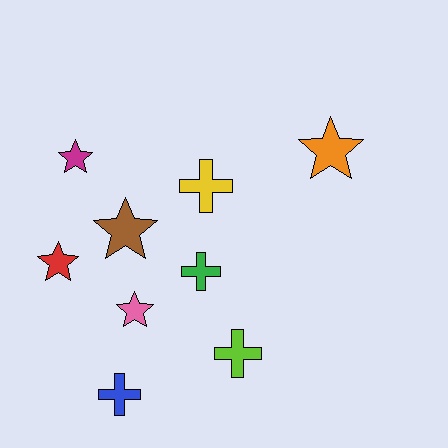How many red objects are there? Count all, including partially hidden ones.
There is 1 red object.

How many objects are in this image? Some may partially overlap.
There are 9 objects.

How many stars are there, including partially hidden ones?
There are 5 stars.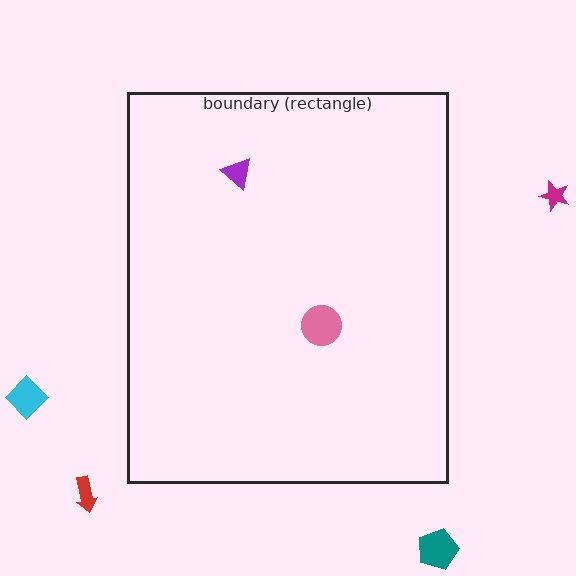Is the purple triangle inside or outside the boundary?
Inside.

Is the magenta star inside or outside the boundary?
Outside.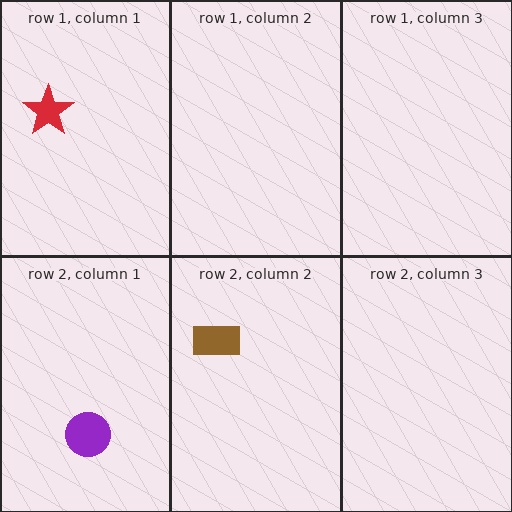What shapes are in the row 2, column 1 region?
The purple circle.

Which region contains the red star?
The row 1, column 1 region.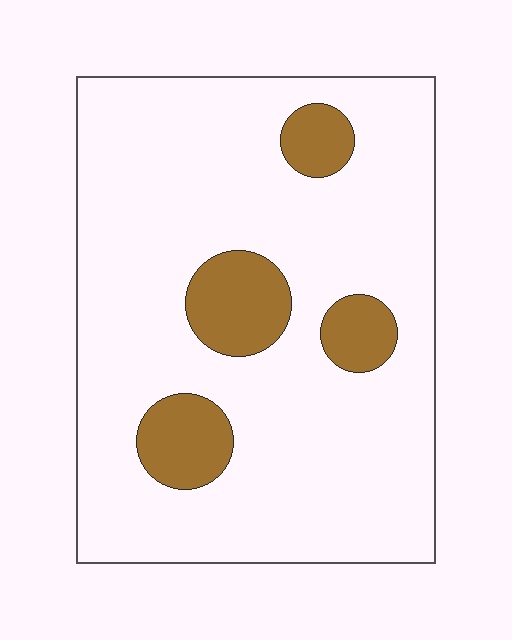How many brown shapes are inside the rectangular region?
4.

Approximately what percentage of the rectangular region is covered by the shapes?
Approximately 15%.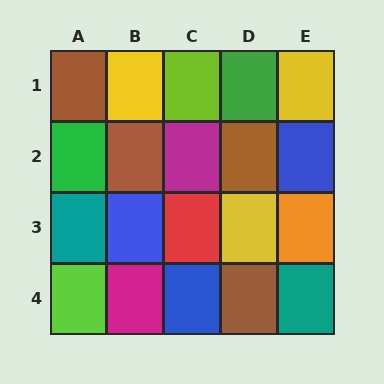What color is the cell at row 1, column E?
Yellow.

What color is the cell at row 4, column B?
Magenta.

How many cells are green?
2 cells are green.